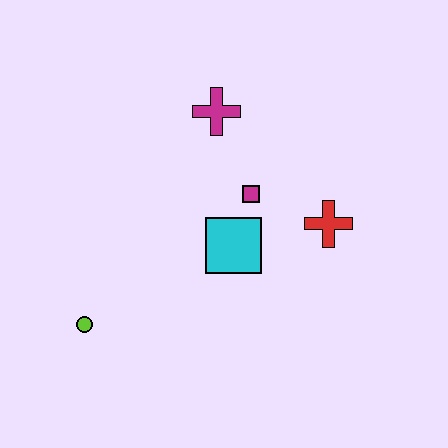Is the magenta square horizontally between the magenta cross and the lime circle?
No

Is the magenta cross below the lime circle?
No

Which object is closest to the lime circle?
The cyan square is closest to the lime circle.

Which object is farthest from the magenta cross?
The lime circle is farthest from the magenta cross.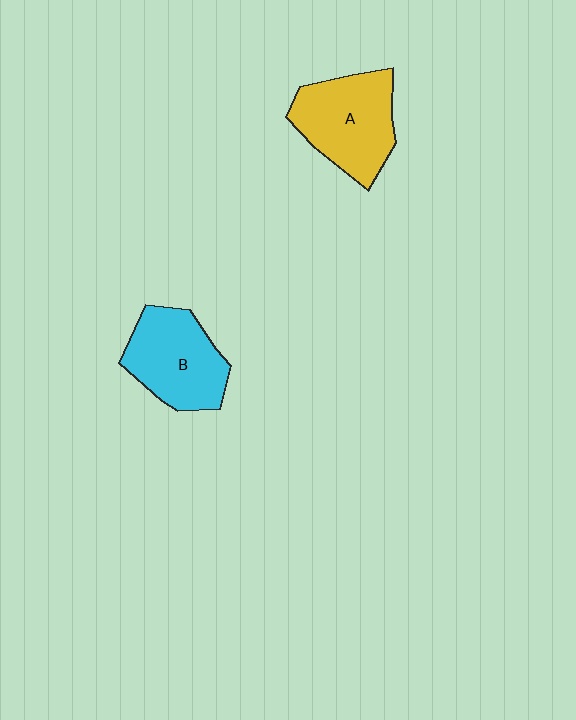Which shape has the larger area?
Shape A (yellow).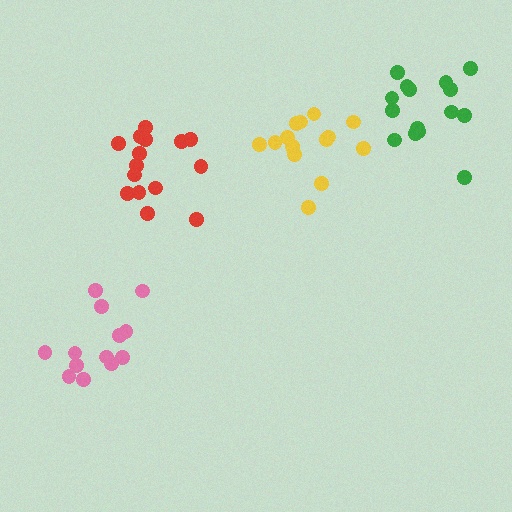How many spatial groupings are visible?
There are 4 spatial groupings.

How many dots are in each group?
Group 1: 15 dots, Group 2: 14 dots, Group 3: 15 dots, Group 4: 13 dots (57 total).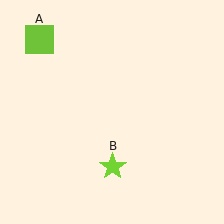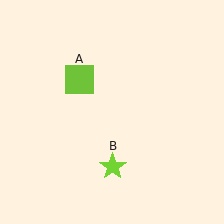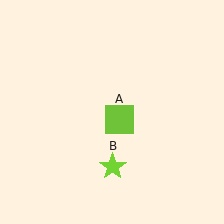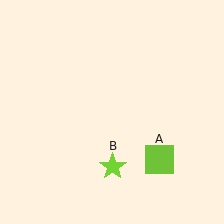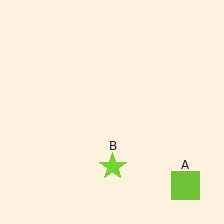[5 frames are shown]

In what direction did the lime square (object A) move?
The lime square (object A) moved down and to the right.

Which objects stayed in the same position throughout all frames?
Lime star (object B) remained stationary.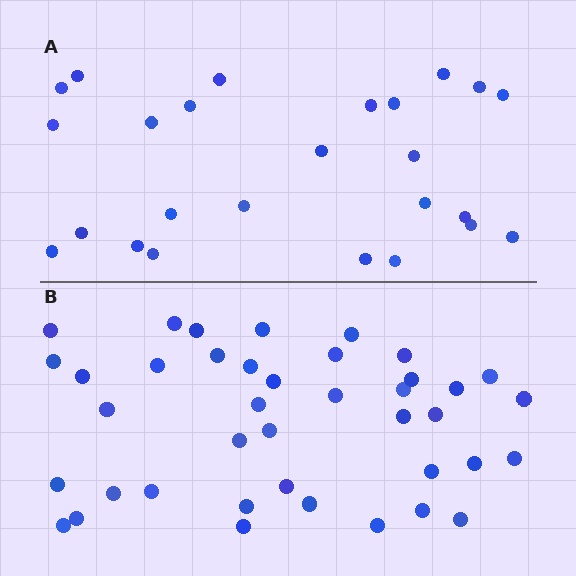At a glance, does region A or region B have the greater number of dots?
Region B (the bottom region) has more dots.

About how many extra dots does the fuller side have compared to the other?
Region B has approximately 15 more dots than region A.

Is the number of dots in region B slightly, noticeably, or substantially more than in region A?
Region B has substantially more. The ratio is roughly 1.6 to 1.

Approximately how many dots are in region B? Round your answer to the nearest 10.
About 40 dots.